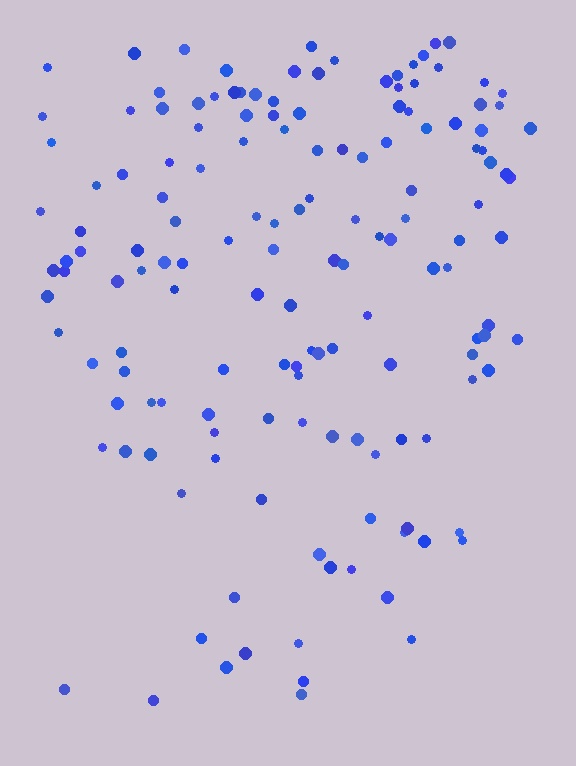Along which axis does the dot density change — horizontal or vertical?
Vertical.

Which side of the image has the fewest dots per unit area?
The bottom.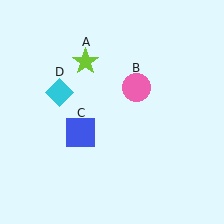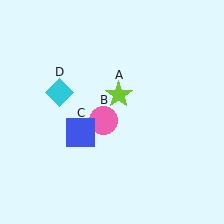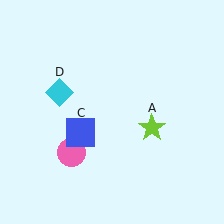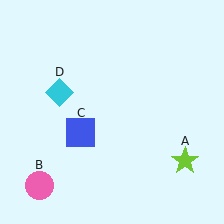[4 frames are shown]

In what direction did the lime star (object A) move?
The lime star (object A) moved down and to the right.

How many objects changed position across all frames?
2 objects changed position: lime star (object A), pink circle (object B).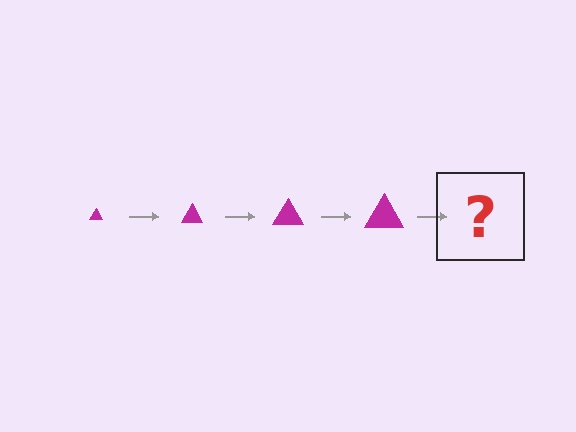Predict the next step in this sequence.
The next step is a magenta triangle, larger than the previous one.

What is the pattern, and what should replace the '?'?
The pattern is that the triangle gets progressively larger each step. The '?' should be a magenta triangle, larger than the previous one.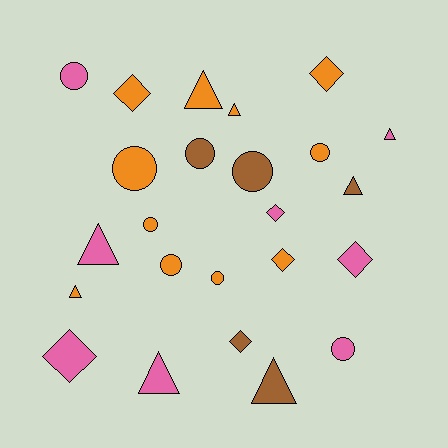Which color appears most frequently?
Orange, with 11 objects.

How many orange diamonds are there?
There are 3 orange diamonds.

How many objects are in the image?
There are 24 objects.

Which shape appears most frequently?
Circle, with 9 objects.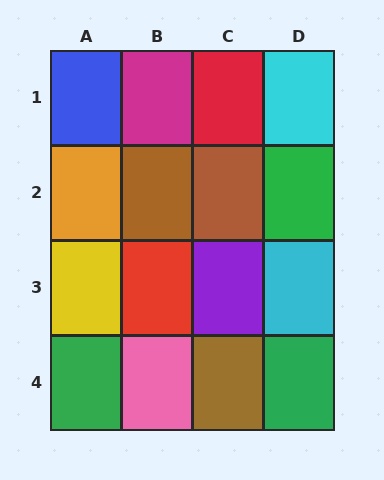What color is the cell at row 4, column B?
Pink.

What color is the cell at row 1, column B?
Magenta.